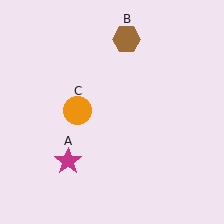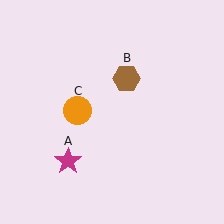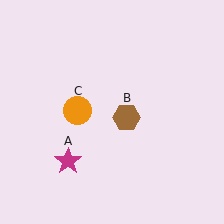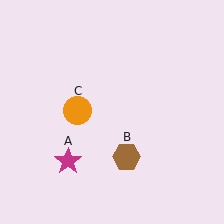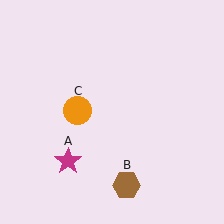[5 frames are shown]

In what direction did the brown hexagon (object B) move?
The brown hexagon (object B) moved down.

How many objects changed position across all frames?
1 object changed position: brown hexagon (object B).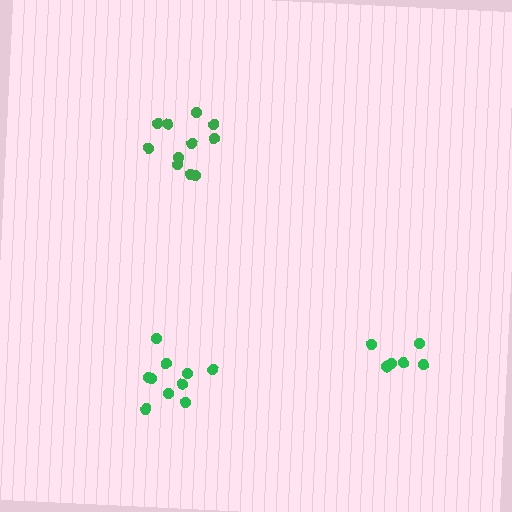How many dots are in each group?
Group 1: 11 dots, Group 2: 6 dots, Group 3: 10 dots (27 total).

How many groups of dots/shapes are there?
There are 3 groups.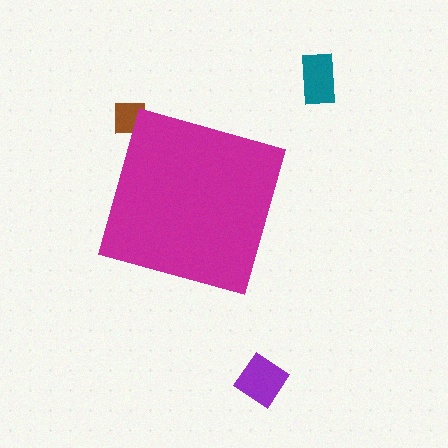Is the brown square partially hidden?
Yes, the brown square is partially hidden behind the magenta diamond.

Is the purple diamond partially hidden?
No, the purple diamond is fully visible.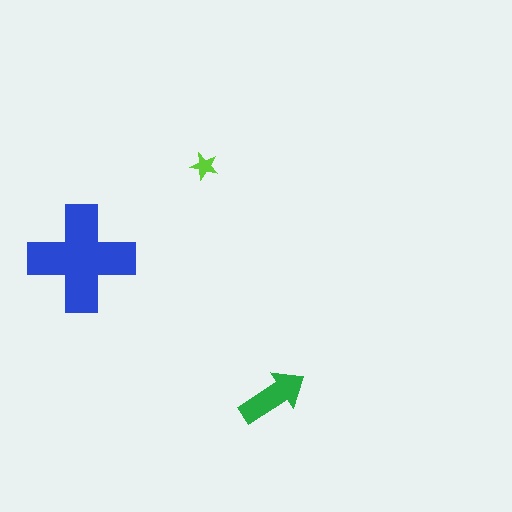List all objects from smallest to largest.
The lime star, the green arrow, the blue cross.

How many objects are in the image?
There are 3 objects in the image.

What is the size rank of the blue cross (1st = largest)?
1st.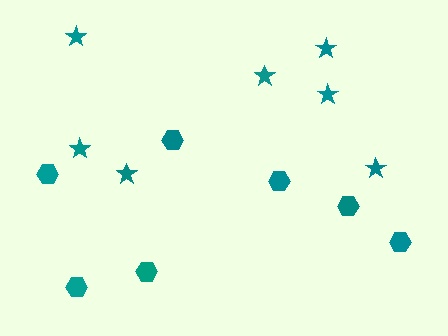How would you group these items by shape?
There are 2 groups: one group of hexagons (7) and one group of stars (7).